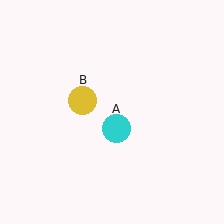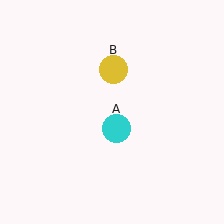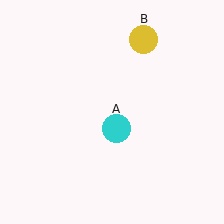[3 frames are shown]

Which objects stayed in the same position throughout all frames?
Cyan circle (object A) remained stationary.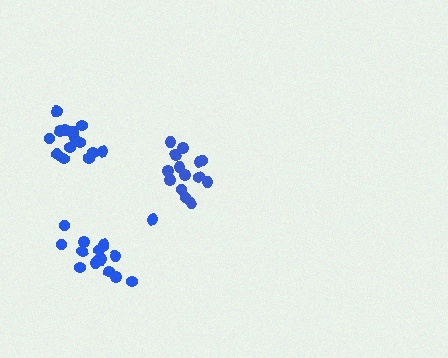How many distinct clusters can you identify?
There are 3 distinct clusters.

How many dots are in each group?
Group 1: 16 dots, Group 2: 14 dots, Group 3: 16 dots (46 total).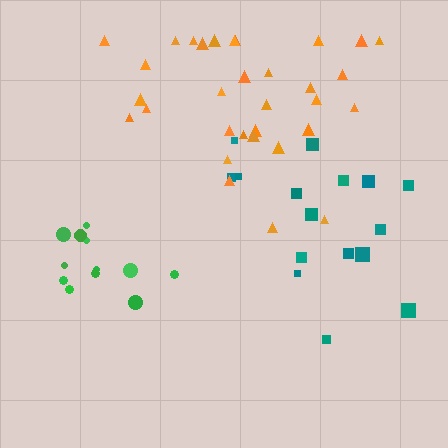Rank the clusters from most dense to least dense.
green, orange, teal.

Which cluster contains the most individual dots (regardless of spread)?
Orange (32).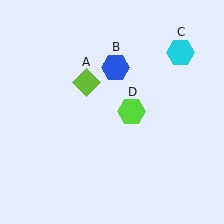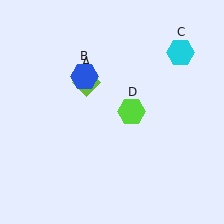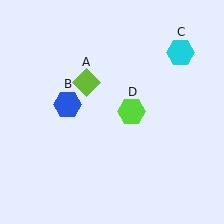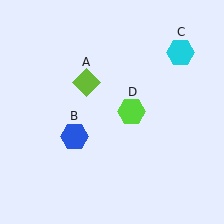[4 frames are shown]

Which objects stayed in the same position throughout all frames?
Lime diamond (object A) and cyan hexagon (object C) and lime hexagon (object D) remained stationary.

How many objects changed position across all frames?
1 object changed position: blue hexagon (object B).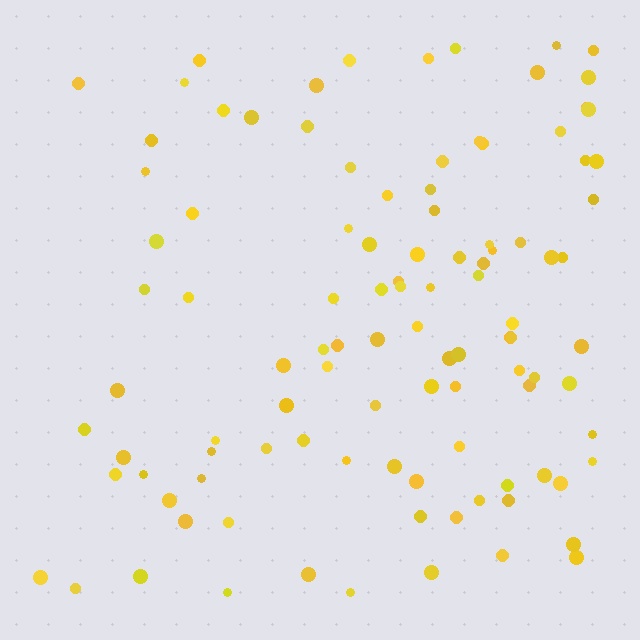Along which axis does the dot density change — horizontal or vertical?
Horizontal.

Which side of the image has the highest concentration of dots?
The right.